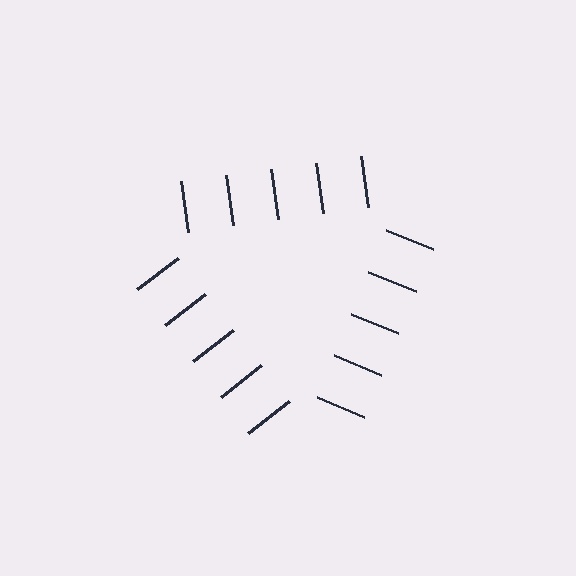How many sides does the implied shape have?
3 sides — the line-ends trace a triangle.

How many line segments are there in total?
15 — 5 along each of the 3 edges.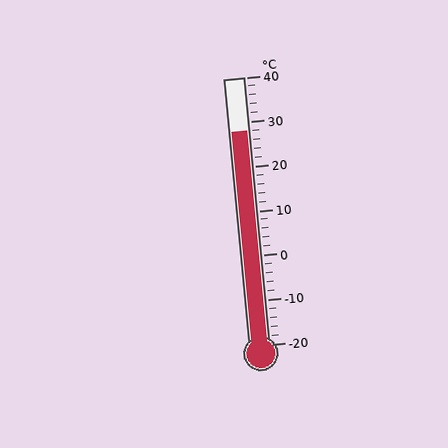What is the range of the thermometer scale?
The thermometer scale ranges from -20°C to 40°C.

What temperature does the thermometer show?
The thermometer shows approximately 28°C.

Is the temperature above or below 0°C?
The temperature is above 0°C.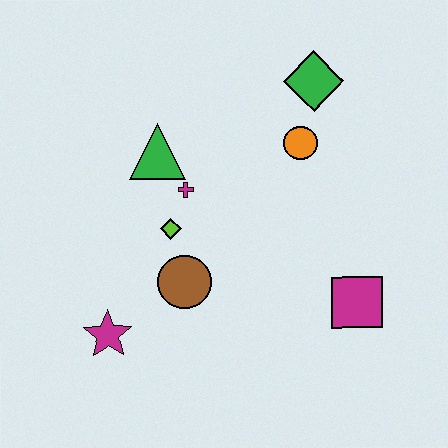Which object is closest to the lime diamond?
The magenta cross is closest to the lime diamond.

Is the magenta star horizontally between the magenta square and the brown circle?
No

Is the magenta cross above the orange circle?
No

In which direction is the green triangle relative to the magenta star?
The green triangle is above the magenta star.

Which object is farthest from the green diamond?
The magenta star is farthest from the green diamond.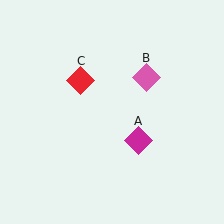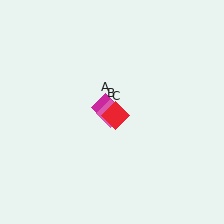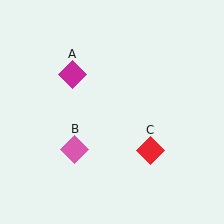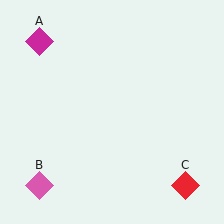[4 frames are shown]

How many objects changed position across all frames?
3 objects changed position: magenta diamond (object A), pink diamond (object B), red diamond (object C).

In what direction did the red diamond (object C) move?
The red diamond (object C) moved down and to the right.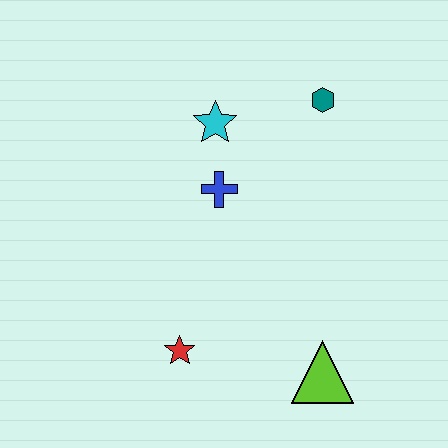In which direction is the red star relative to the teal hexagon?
The red star is below the teal hexagon.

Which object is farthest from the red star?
The teal hexagon is farthest from the red star.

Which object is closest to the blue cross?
The cyan star is closest to the blue cross.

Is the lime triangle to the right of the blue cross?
Yes